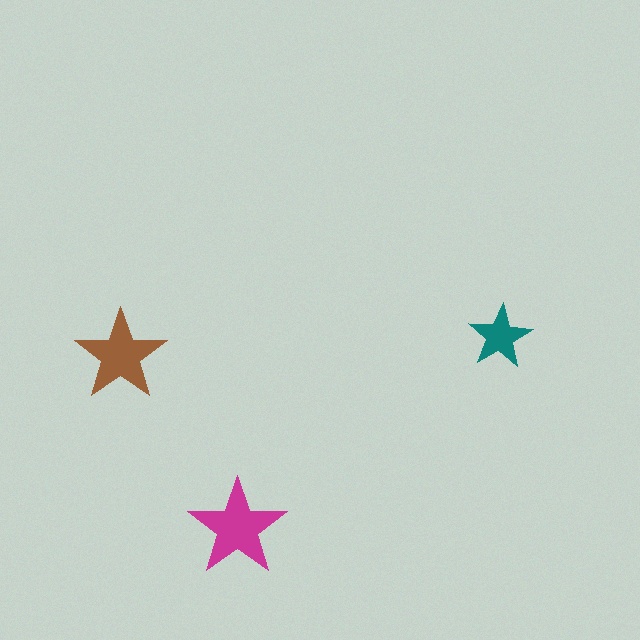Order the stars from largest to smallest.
the magenta one, the brown one, the teal one.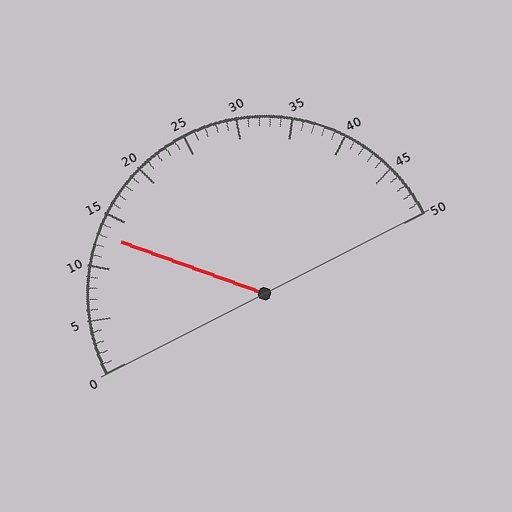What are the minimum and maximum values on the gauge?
The gauge ranges from 0 to 50.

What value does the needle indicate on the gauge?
The needle indicates approximately 13.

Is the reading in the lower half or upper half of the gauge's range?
The reading is in the lower half of the range (0 to 50).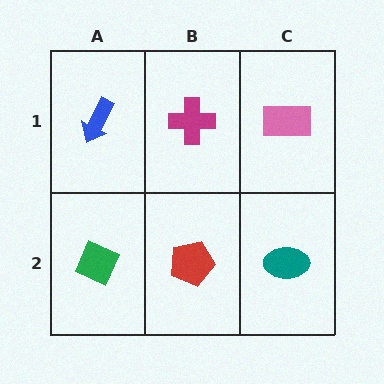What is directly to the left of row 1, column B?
A blue arrow.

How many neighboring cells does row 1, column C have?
2.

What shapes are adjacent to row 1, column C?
A teal ellipse (row 2, column C), a magenta cross (row 1, column B).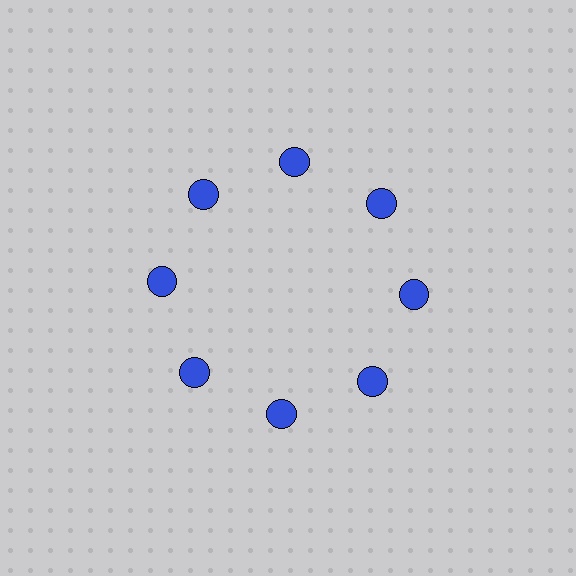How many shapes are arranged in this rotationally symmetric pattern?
There are 8 shapes, arranged in 8 groups of 1.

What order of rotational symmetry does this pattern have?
This pattern has 8-fold rotational symmetry.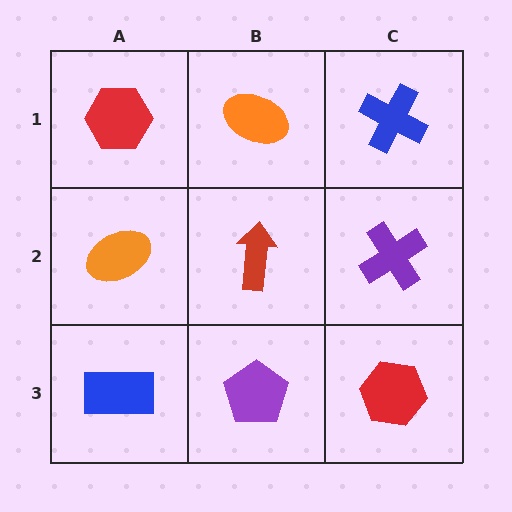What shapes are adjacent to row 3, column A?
An orange ellipse (row 2, column A), a purple pentagon (row 3, column B).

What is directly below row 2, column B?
A purple pentagon.